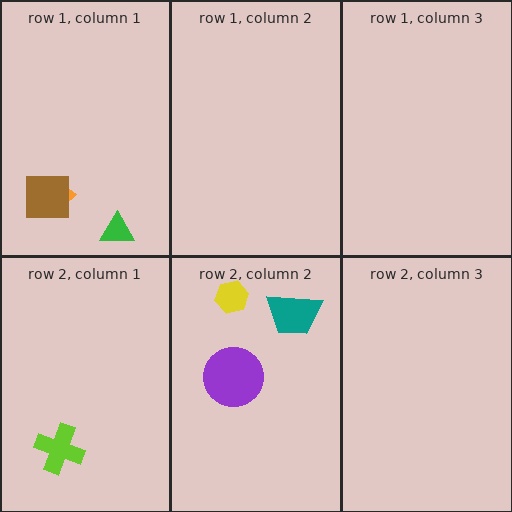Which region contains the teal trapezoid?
The row 2, column 2 region.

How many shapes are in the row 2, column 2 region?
3.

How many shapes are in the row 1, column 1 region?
3.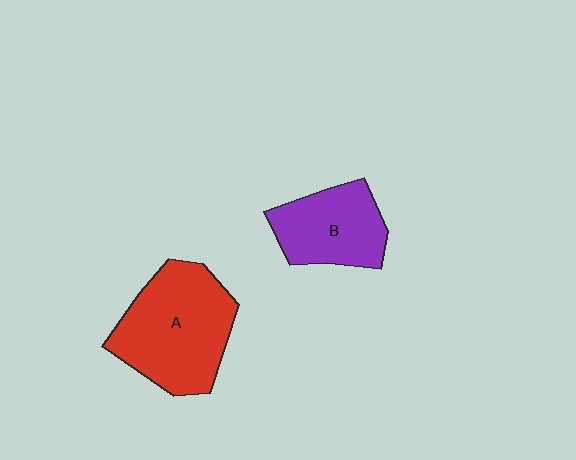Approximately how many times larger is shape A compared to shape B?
Approximately 1.5 times.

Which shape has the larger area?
Shape A (red).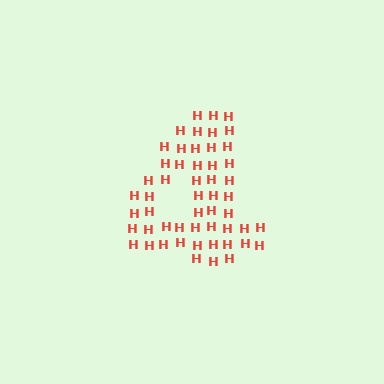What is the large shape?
The large shape is the digit 4.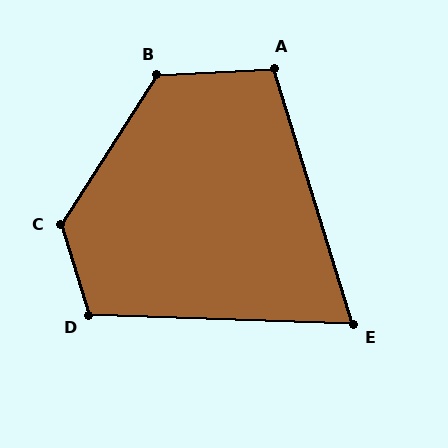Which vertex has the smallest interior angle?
E, at approximately 71 degrees.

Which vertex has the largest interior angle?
C, at approximately 130 degrees.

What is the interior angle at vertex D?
Approximately 109 degrees (obtuse).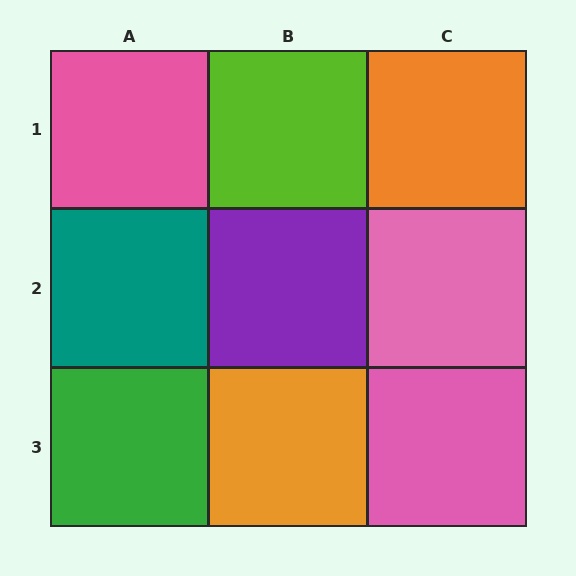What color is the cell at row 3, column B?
Orange.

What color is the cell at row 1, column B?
Lime.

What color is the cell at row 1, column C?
Orange.